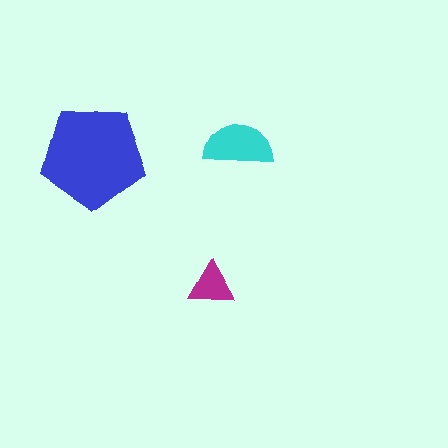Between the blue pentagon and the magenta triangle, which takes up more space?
The blue pentagon.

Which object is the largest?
The blue pentagon.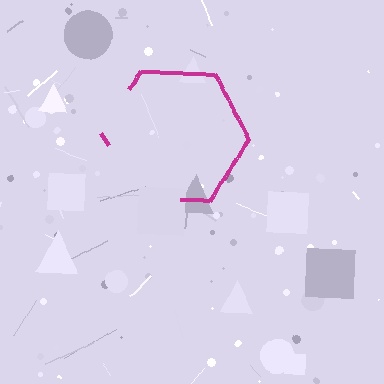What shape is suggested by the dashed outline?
The dashed outline suggests a hexagon.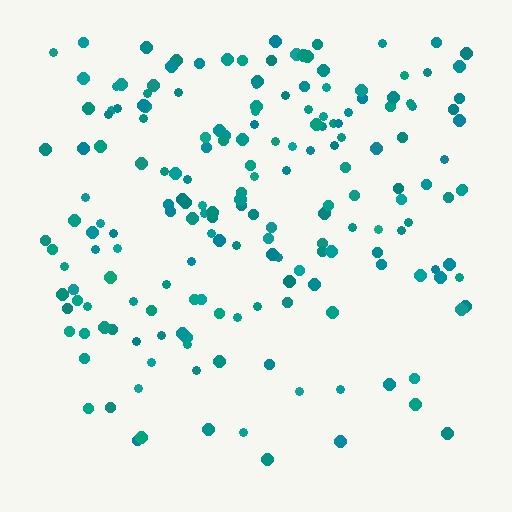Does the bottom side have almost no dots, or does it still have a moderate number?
Still a moderate number, just noticeably fewer than the top.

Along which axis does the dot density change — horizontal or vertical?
Vertical.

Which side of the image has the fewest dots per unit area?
The bottom.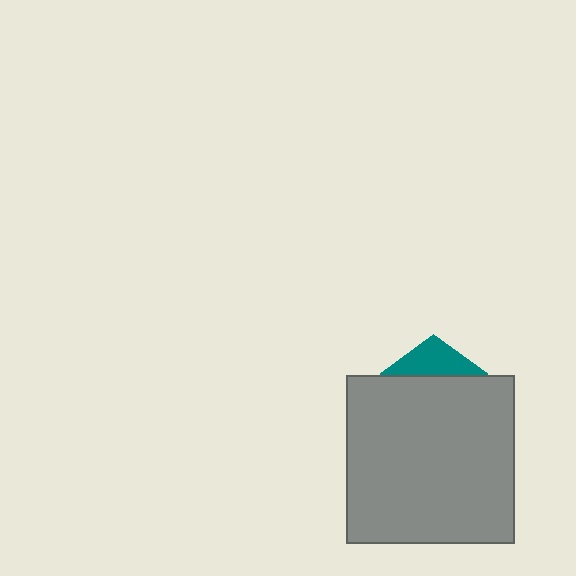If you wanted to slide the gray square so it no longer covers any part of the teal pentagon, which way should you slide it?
Slide it down — that is the most direct way to separate the two shapes.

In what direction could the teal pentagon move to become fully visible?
The teal pentagon could move up. That would shift it out from behind the gray square entirely.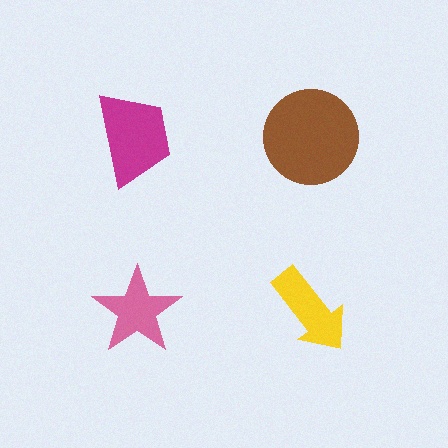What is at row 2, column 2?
A yellow arrow.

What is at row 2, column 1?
A pink star.